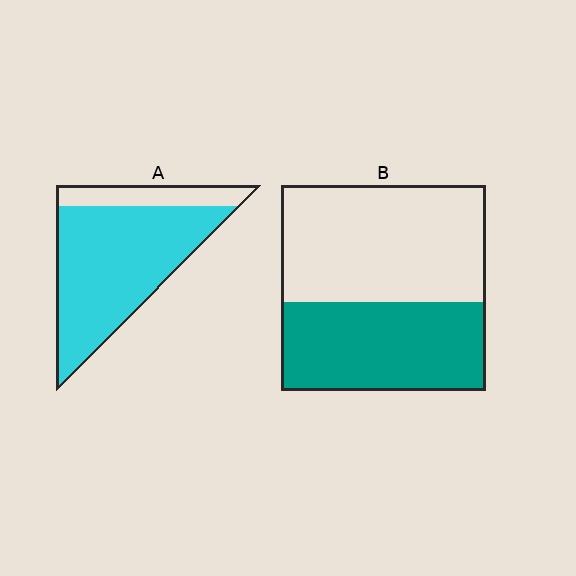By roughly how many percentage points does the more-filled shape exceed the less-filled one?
By roughly 35 percentage points (A over B).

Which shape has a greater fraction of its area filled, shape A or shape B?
Shape A.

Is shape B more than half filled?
No.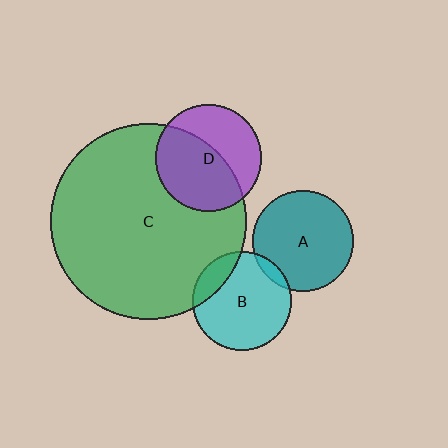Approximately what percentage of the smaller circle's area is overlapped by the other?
Approximately 15%.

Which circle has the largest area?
Circle C (green).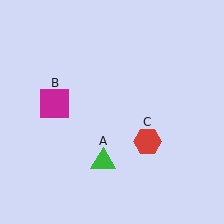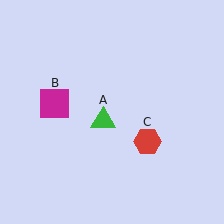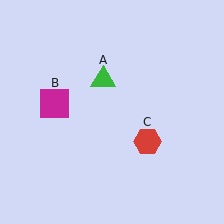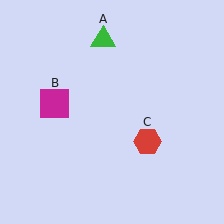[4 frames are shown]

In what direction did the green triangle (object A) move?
The green triangle (object A) moved up.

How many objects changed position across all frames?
1 object changed position: green triangle (object A).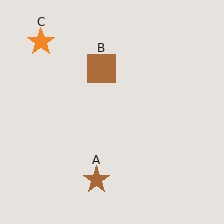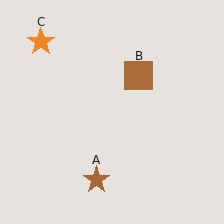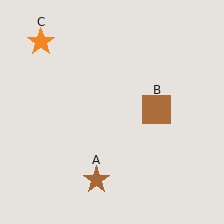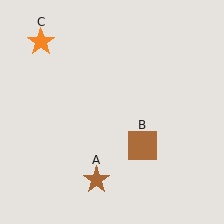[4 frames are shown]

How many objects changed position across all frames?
1 object changed position: brown square (object B).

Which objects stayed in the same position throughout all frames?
Brown star (object A) and orange star (object C) remained stationary.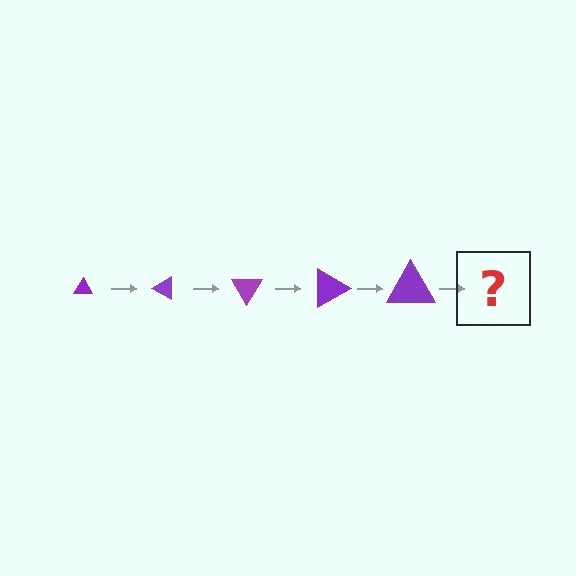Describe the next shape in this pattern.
It should be a triangle, larger than the previous one and rotated 150 degrees from the start.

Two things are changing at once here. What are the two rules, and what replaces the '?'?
The two rules are that the triangle grows larger each step and it rotates 30 degrees each step. The '?' should be a triangle, larger than the previous one and rotated 150 degrees from the start.